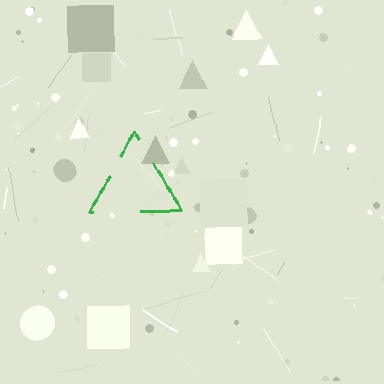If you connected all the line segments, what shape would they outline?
They would outline a triangle.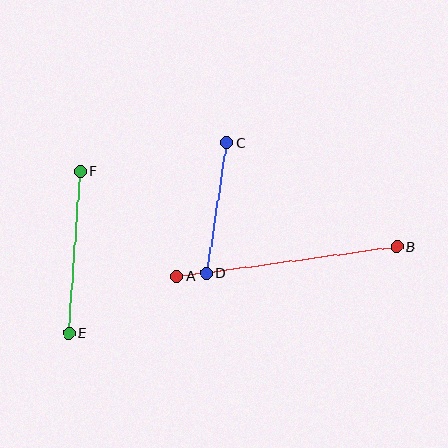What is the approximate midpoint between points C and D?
The midpoint is at approximately (216, 208) pixels.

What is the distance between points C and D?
The distance is approximately 131 pixels.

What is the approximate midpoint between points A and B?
The midpoint is at approximately (287, 261) pixels.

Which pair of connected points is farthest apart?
Points A and B are farthest apart.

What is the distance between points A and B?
The distance is approximately 222 pixels.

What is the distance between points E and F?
The distance is approximately 162 pixels.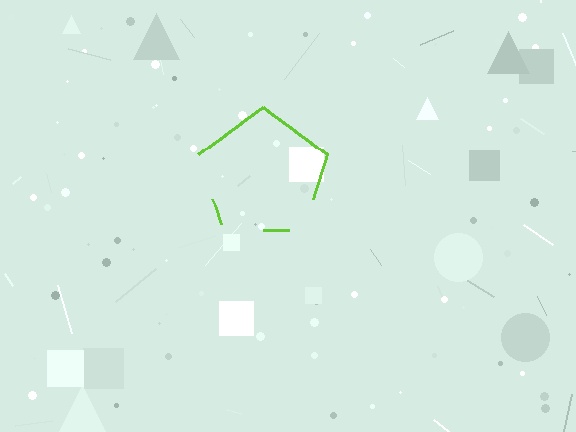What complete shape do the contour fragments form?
The contour fragments form a pentagon.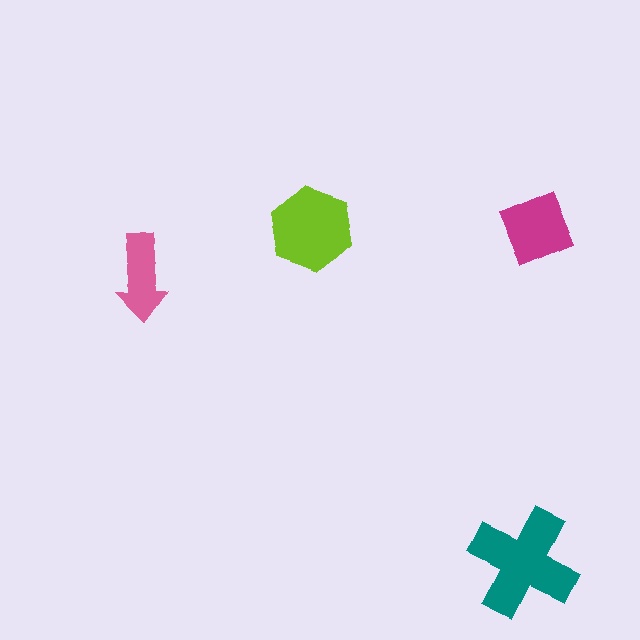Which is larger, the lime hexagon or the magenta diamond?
The lime hexagon.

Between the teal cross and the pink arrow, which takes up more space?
The teal cross.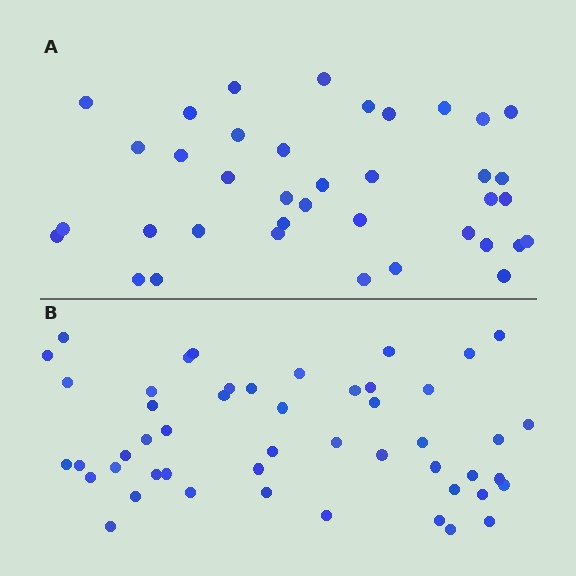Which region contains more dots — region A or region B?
Region B (the bottom region) has more dots.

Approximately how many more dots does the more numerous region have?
Region B has roughly 12 or so more dots than region A.